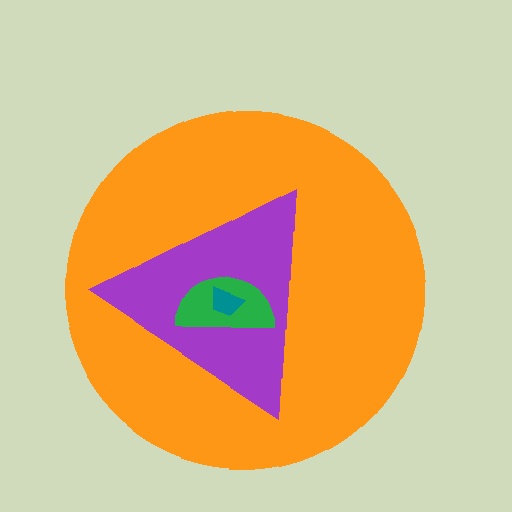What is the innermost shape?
The teal trapezoid.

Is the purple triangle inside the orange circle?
Yes.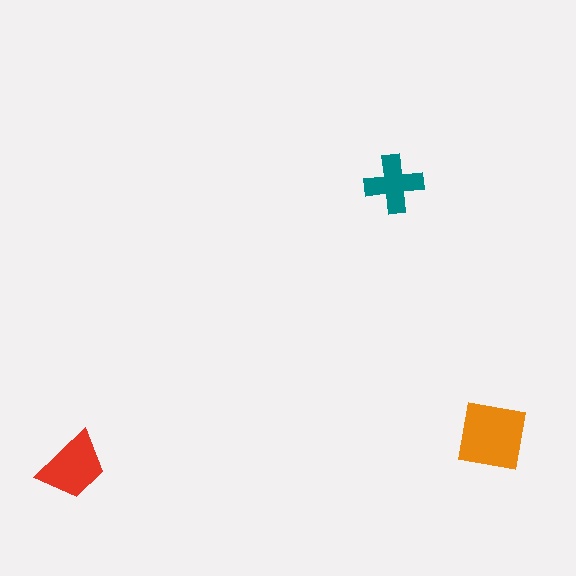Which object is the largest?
The orange square.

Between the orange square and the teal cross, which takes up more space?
The orange square.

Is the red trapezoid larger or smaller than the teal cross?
Larger.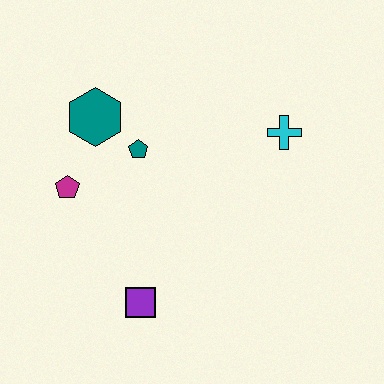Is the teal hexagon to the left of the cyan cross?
Yes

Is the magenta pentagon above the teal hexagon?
No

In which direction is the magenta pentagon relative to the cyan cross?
The magenta pentagon is to the left of the cyan cross.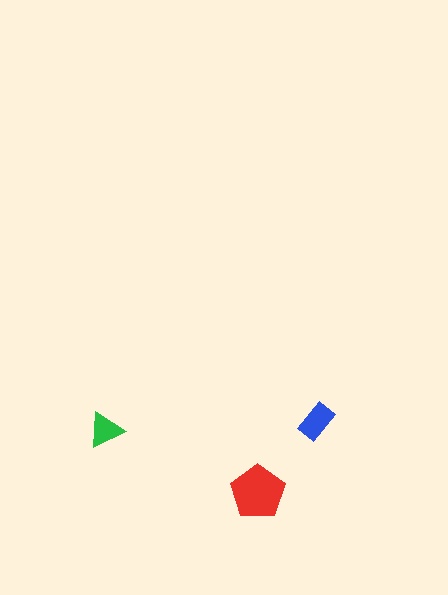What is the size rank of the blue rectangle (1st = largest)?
2nd.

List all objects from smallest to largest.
The green triangle, the blue rectangle, the red pentagon.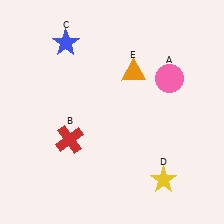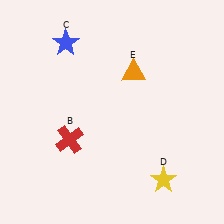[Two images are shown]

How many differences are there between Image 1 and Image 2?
There is 1 difference between the two images.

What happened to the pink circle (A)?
The pink circle (A) was removed in Image 2. It was in the top-right area of Image 1.